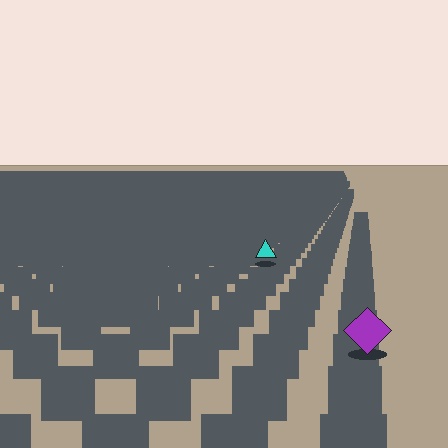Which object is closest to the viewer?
The purple diamond is closest. The texture marks near it are larger and more spread out.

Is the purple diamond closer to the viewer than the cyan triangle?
Yes. The purple diamond is closer — you can tell from the texture gradient: the ground texture is coarser near it.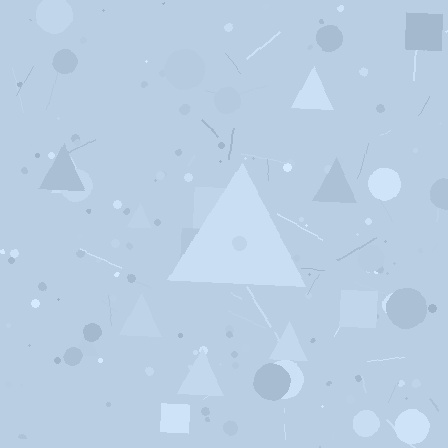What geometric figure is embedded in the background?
A triangle is embedded in the background.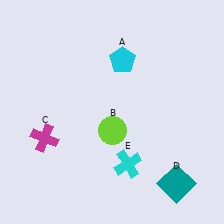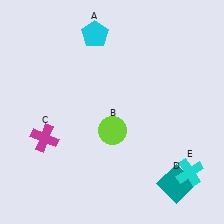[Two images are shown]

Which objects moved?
The objects that moved are: the cyan pentagon (A), the cyan cross (E).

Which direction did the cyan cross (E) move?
The cyan cross (E) moved right.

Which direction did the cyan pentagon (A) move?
The cyan pentagon (A) moved left.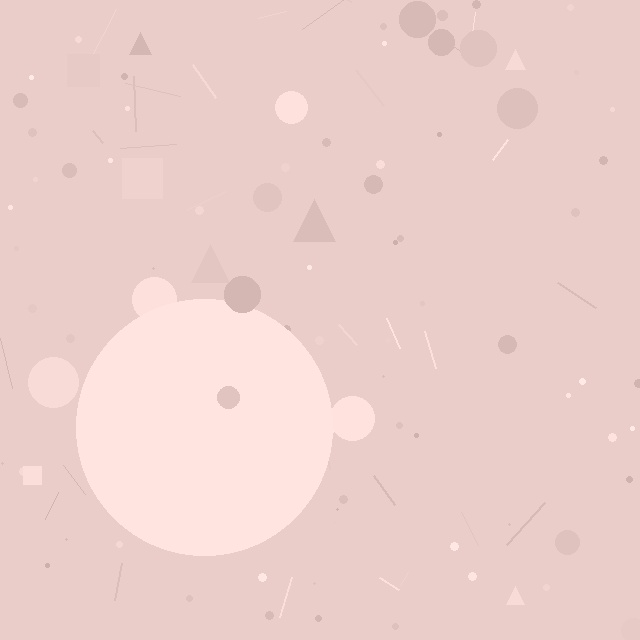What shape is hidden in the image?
A circle is hidden in the image.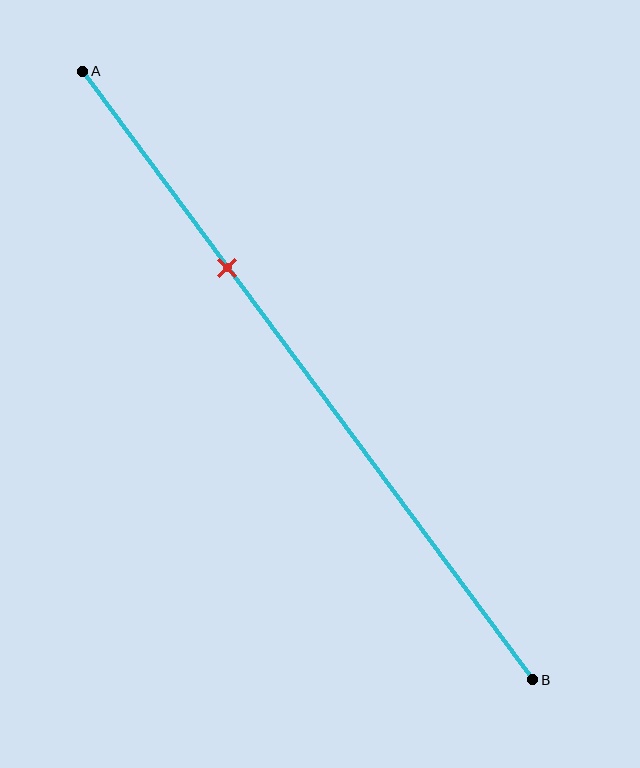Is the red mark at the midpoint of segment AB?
No, the mark is at about 30% from A, not at the 50% midpoint.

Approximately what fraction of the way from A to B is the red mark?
The red mark is approximately 30% of the way from A to B.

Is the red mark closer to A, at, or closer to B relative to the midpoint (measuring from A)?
The red mark is closer to point A than the midpoint of segment AB.